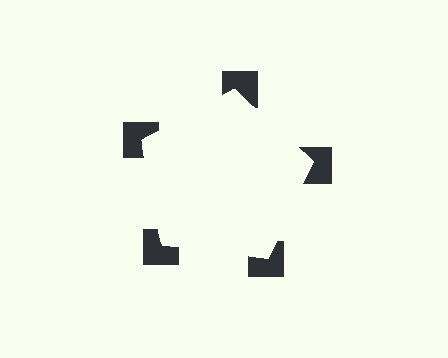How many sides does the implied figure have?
5 sides.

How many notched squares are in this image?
There are 5 — one at each vertex of the illusory pentagon.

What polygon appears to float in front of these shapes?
An illusory pentagon — its edges are inferred from the aligned wedge cuts in the notched squares, not physically drawn.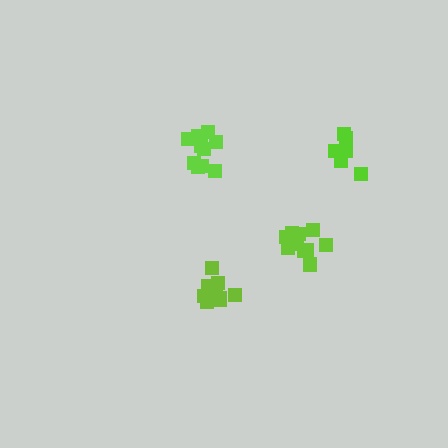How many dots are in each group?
Group 1: 11 dots, Group 2: 8 dots, Group 3: 11 dots, Group 4: 10 dots (40 total).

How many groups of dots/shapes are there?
There are 4 groups.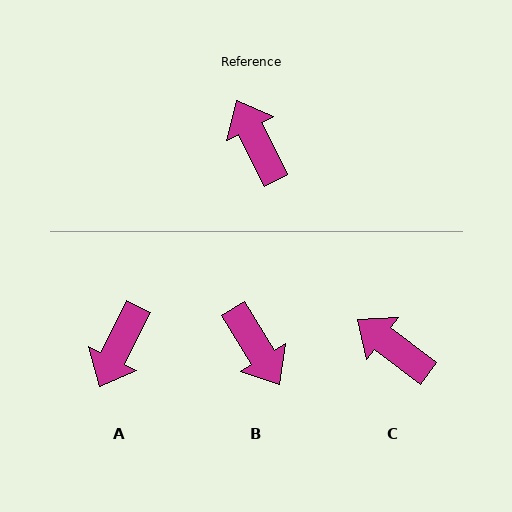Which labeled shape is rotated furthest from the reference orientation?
B, about 175 degrees away.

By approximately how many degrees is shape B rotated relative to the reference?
Approximately 175 degrees clockwise.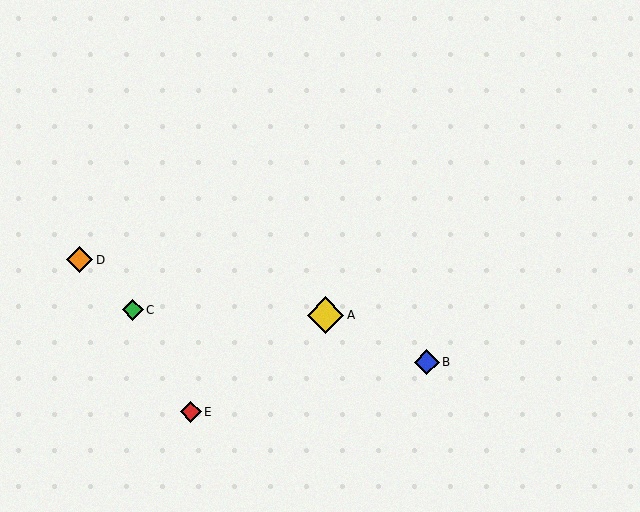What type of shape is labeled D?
Shape D is an orange diamond.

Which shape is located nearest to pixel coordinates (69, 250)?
The orange diamond (labeled D) at (80, 260) is nearest to that location.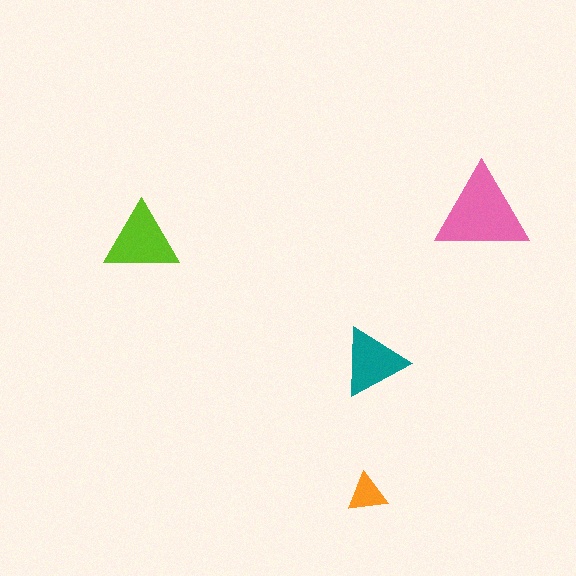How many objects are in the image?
There are 4 objects in the image.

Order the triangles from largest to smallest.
the pink one, the lime one, the teal one, the orange one.